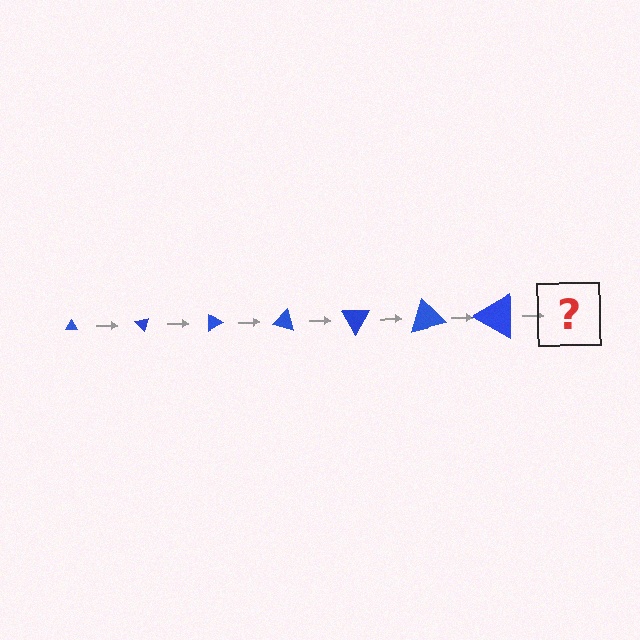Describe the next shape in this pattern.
It should be a triangle, larger than the previous one and rotated 315 degrees from the start.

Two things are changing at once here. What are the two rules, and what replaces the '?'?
The two rules are that the triangle grows larger each step and it rotates 45 degrees each step. The '?' should be a triangle, larger than the previous one and rotated 315 degrees from the start.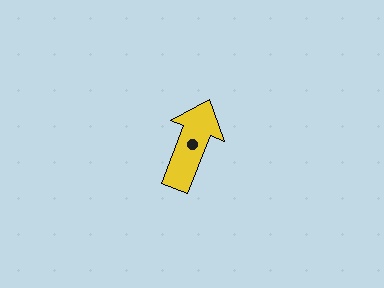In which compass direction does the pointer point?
North.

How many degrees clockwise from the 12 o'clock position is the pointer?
Approximately 21 degrees.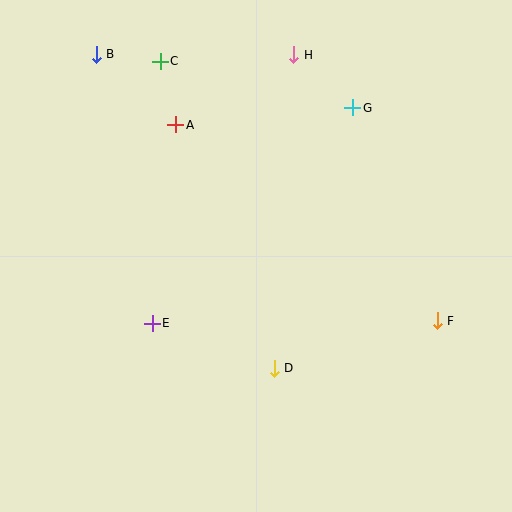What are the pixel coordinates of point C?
Point C is at (160, 61).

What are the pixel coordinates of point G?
Point G is at (353, 108).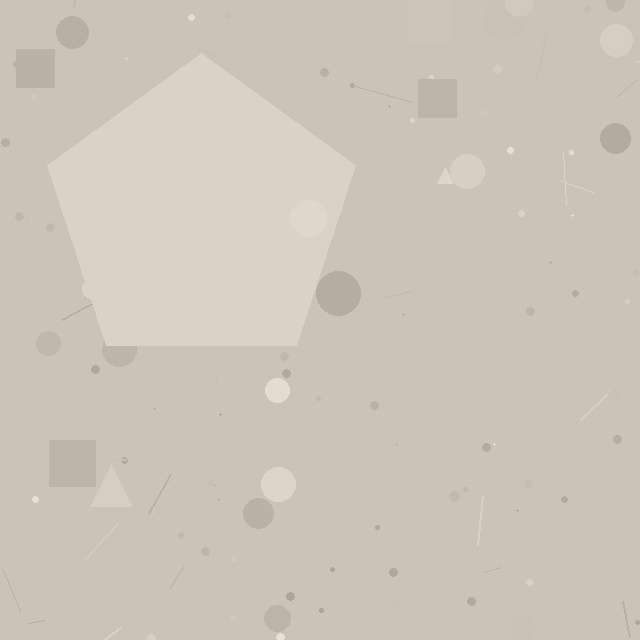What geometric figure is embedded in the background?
A pentagon is embedded in the background.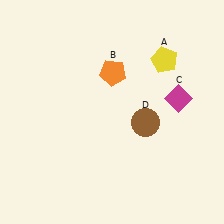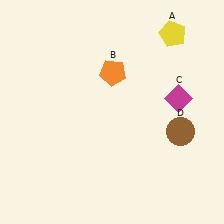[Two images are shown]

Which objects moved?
The objects that moved are: the yellow pentagon (A), the brown circle (D).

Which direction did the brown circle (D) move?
The brown circle (D) moved right.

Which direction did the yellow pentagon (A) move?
The yellow pentagon (A) moved up.